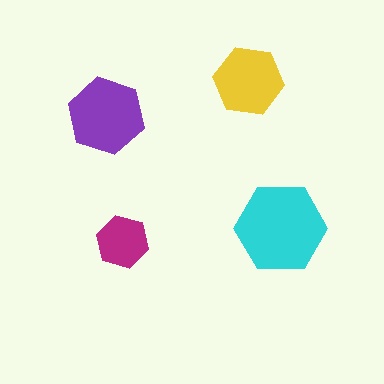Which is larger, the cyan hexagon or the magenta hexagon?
The cyan one.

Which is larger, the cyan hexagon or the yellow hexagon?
The cyan one.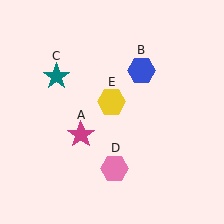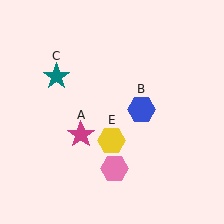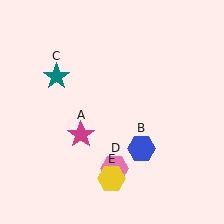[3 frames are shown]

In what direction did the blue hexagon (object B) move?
The blue hexagon (object B) moved down.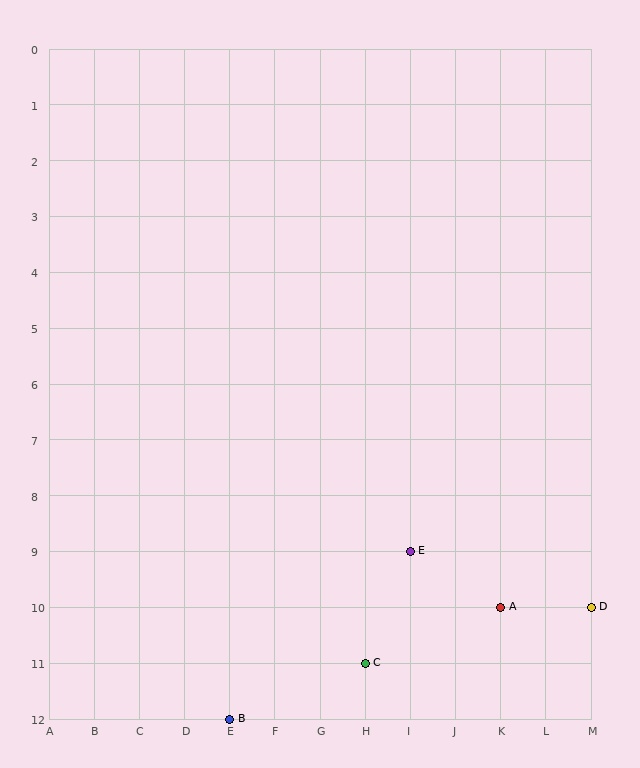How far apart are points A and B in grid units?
Points A and B are 6 columns and 2 rows apart (about 6.3 grid units diagonally).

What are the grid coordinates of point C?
Point C is at grid coordinates (H, 11).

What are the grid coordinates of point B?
Point B is at grid coordinates (E, 12).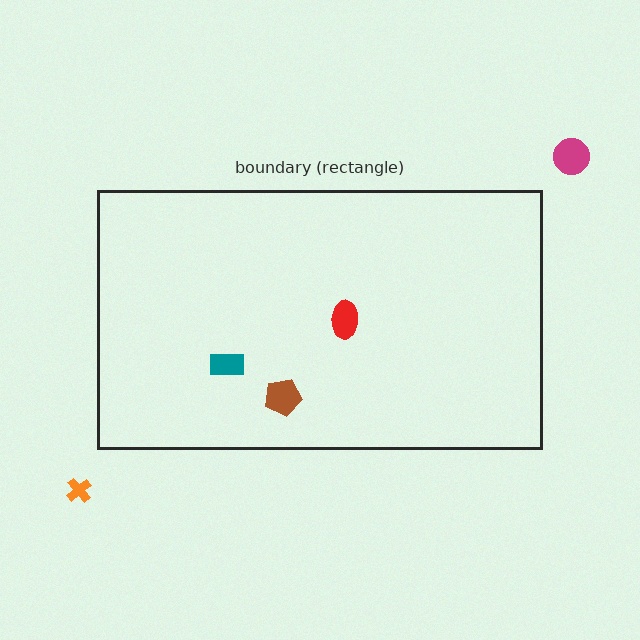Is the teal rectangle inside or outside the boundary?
Inside.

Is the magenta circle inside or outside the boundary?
Outside.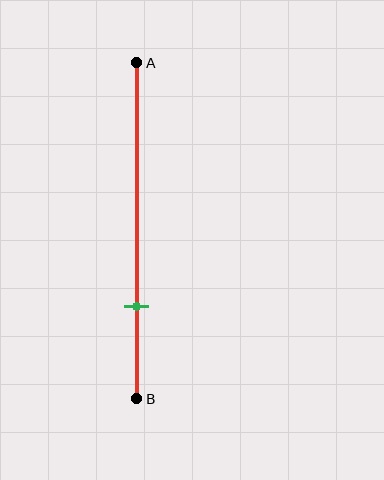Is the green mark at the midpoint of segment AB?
No, the mark is at about 75% from A, not at the 50% midpoint.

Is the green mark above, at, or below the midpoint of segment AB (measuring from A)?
The green mark is below the midpoint of segment AB.